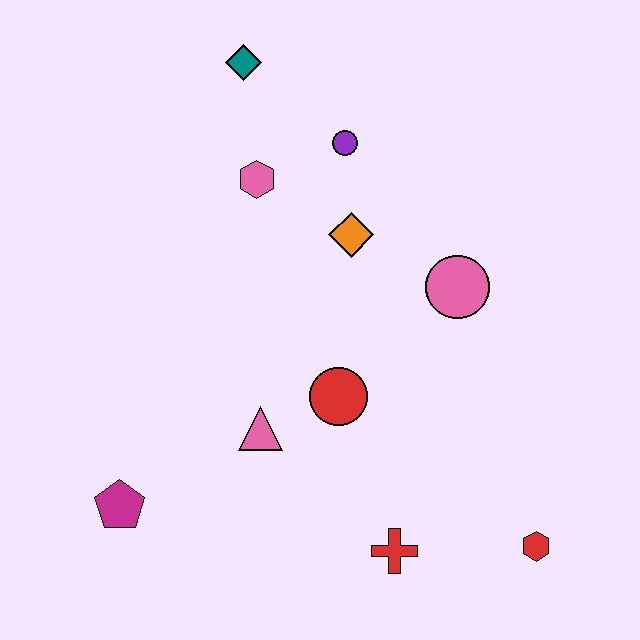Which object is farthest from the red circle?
The teal diamond is farthest from the red circle.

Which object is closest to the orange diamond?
The purple circle is closest to the orange diamond.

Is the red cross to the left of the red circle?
No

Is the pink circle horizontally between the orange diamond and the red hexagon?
Yes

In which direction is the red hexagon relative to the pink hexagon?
The red hexagon is below the pink hexagon.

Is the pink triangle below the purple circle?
Yes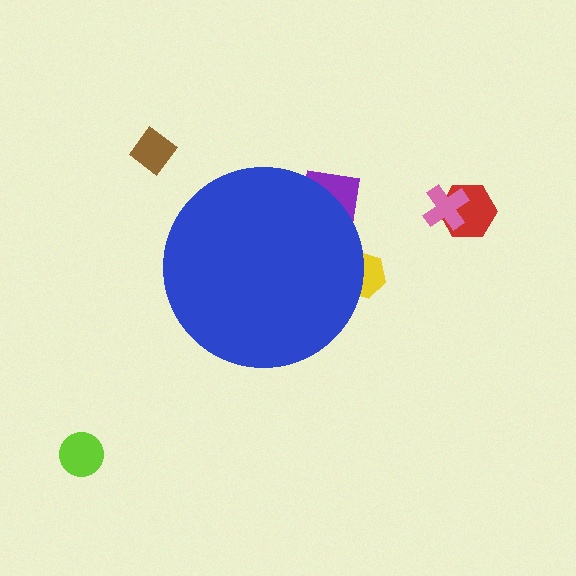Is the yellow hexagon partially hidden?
Yes, the yellow hexagon is partially hidden behind the blue circle.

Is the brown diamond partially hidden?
No, the brown diamond is fully visible.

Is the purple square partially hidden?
Yes, the purple square is partially hidden behind the blue circle.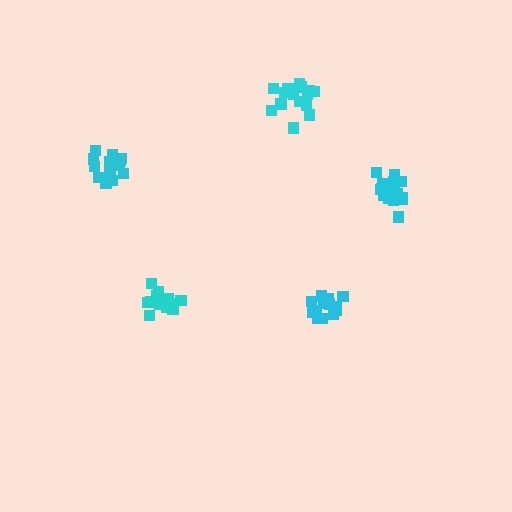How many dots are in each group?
Group 1: 16 dots, Group 2: 14 dots, Group 3: 15 dots, Group 4: 16 dots, Group 5: 20 dots (81 total).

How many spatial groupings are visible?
There are 5 spatial groupings.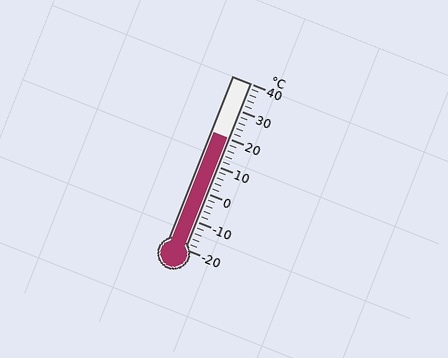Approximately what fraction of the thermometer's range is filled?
The thermometer is filled to approximately 65% of its range.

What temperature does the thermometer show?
The thermometer shows approximately 20°C.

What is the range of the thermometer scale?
The thermometer scale ranges from -20°C to 40°C.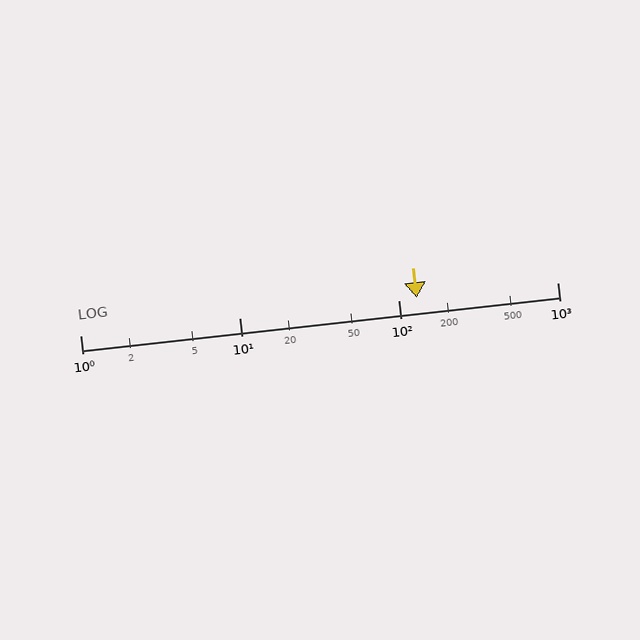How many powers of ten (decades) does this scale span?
The scale spans 3 decades, from 1 to 1000.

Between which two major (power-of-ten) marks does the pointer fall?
The pointer is between 100 and 1000.